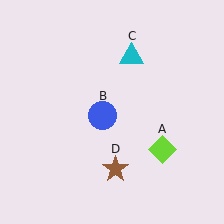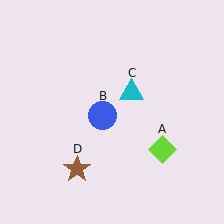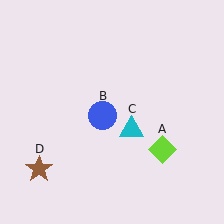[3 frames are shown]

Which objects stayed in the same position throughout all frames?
Lime diamond (object A) and blue circle (object B) remained stationary.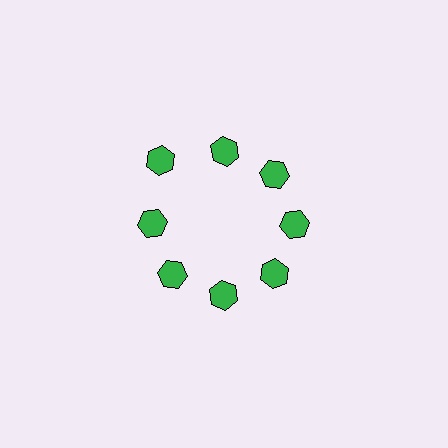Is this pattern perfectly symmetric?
No. The 8 green hexagons are arranged in a ring, but one element near the 10 o'clock position is pushed outward from the center, breaking the 8-fold rotational symmetry.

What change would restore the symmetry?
The symmetry would be restored by moving it inward, back onto the ring so that all 8 hexagons sit at equal angles and equal distance from the center.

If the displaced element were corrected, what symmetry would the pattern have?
It would have 8-fold rotational symmetry — the pattern would map onto itself every 45 degrees.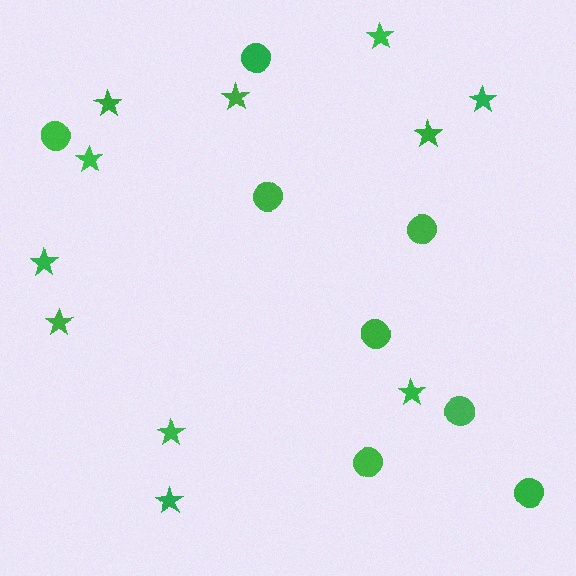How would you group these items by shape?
There are 2 groups: one group of stars (11) and one group of circles (8).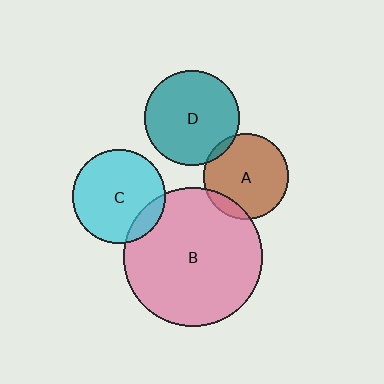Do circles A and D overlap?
Yes.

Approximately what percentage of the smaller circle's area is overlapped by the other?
Approximately 5%.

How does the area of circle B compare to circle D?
Approximately 2.1 times.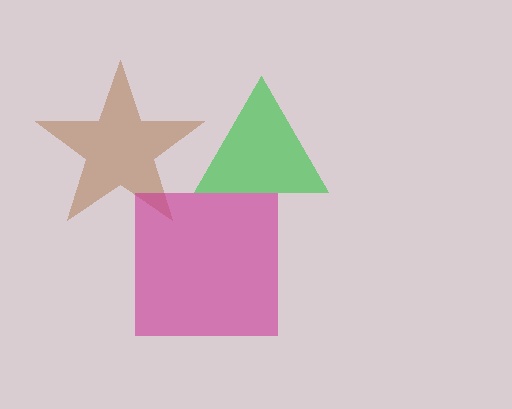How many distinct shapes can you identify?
There are 3 distinct shapes: a green triangle, a brown star, a magenta square.